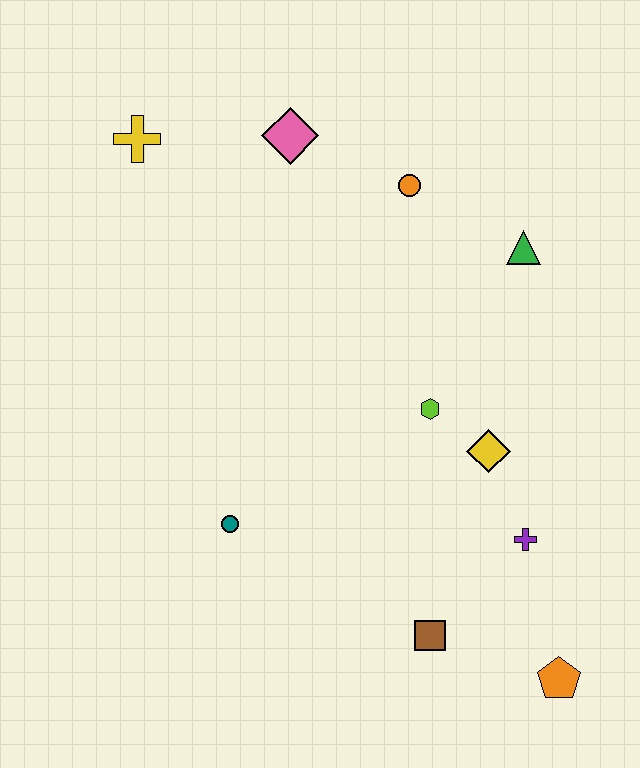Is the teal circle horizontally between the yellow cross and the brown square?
Yes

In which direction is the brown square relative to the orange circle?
The brown square is below the orange circle.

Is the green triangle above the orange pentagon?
Yes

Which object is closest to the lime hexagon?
The yellow diamond is closest to the lime hexagon.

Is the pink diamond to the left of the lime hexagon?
Yes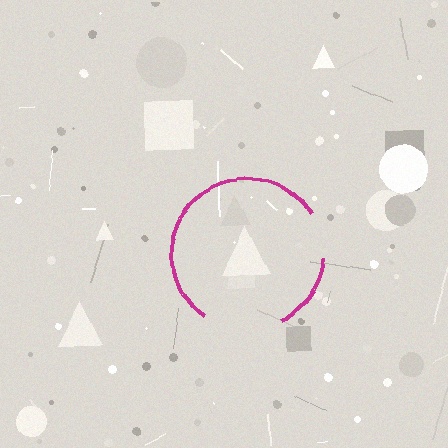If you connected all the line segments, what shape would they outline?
They would outline a circle.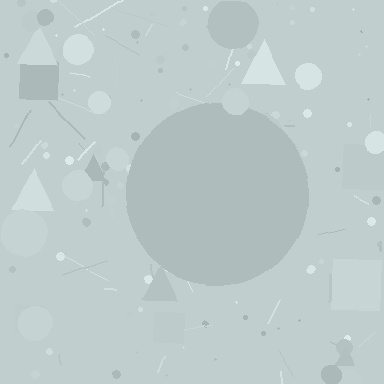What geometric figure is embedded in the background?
A circle is embedded in the background.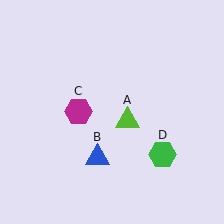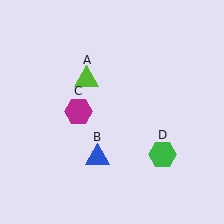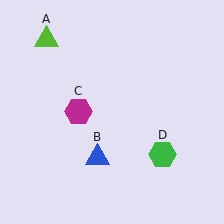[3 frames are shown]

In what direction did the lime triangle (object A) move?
The lime triangle (object A) moved up and to the left.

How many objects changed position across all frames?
1 object changed position: lime triangle (object A).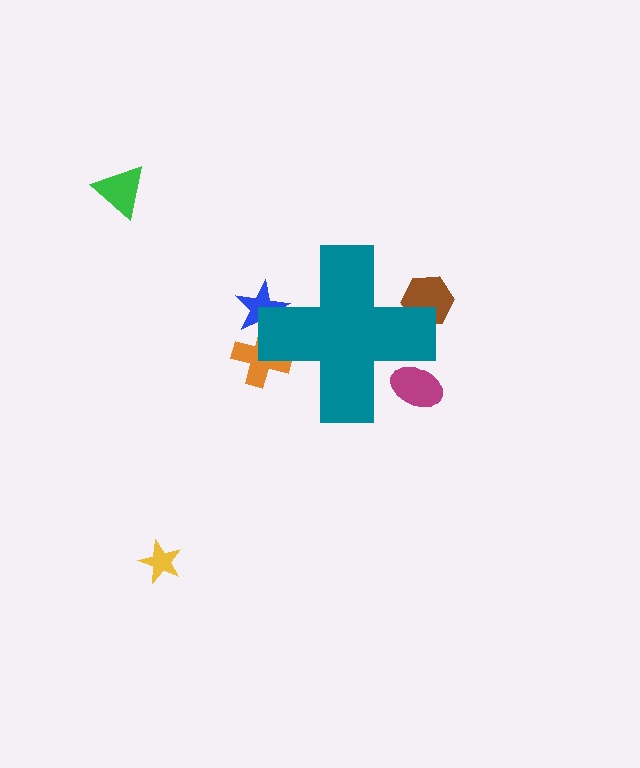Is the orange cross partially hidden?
Yes, the orange cross is partially hidden behind the teal cross.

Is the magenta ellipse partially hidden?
Yes, the magenta ellipse is partially hidden behind the teal cross.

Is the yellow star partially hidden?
No, the yellow star is fully visible.